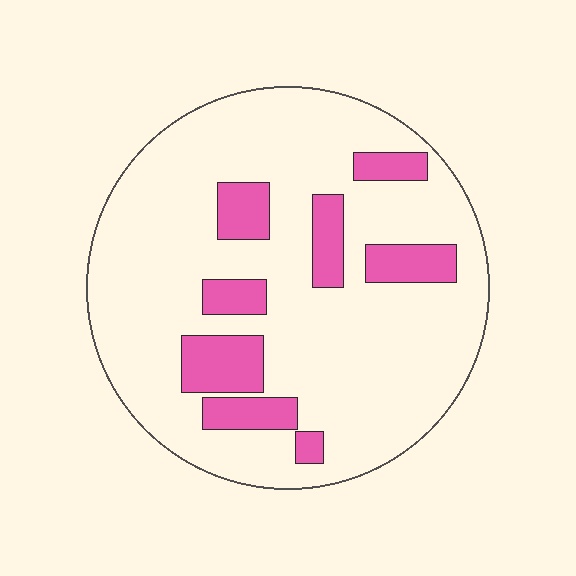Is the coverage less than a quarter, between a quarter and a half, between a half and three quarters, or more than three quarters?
Less than a quarter.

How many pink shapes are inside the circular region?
8.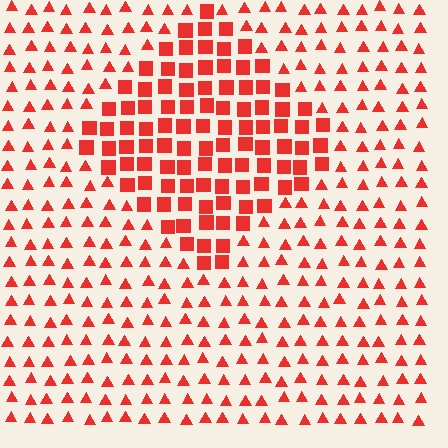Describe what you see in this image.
The image is filled with small red elements arranged in a uniform grid. A diamond-shaped region contains squares, while the surrounding area contains triangles. The boundary is defined purely by the change in element shape.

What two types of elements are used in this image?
The image uses squares inside the diamond region and triangles outside it.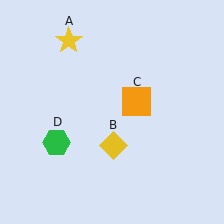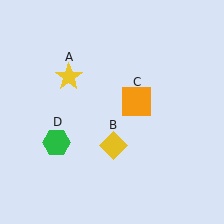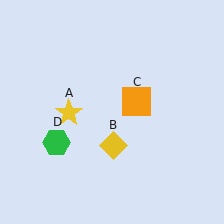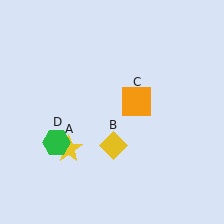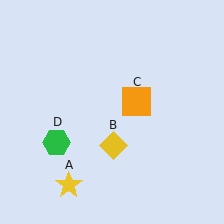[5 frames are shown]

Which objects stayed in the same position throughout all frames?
Yellow diamond (object B) and orange square (object C) and green hexagon (object D) remained stationary.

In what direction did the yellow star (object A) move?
The yellow star (object A) moved down.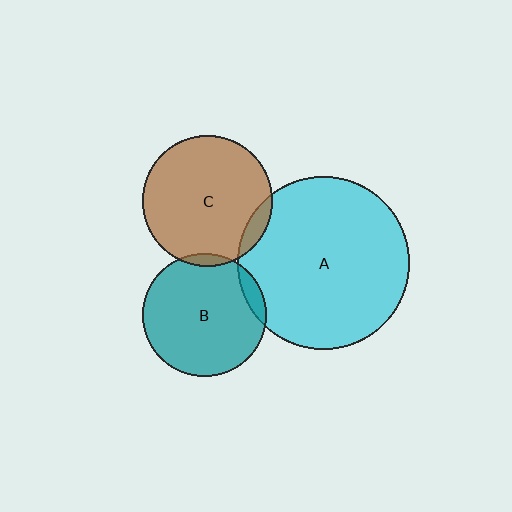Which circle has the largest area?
Circle A (cyan).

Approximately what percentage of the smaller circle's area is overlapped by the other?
Approximately 5%.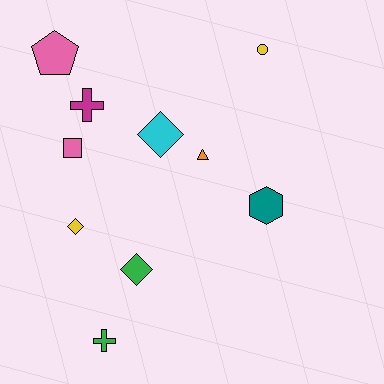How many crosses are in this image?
There are 2 crosses.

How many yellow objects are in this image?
There are 2 yellow objects.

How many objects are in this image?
There are 10 objects.